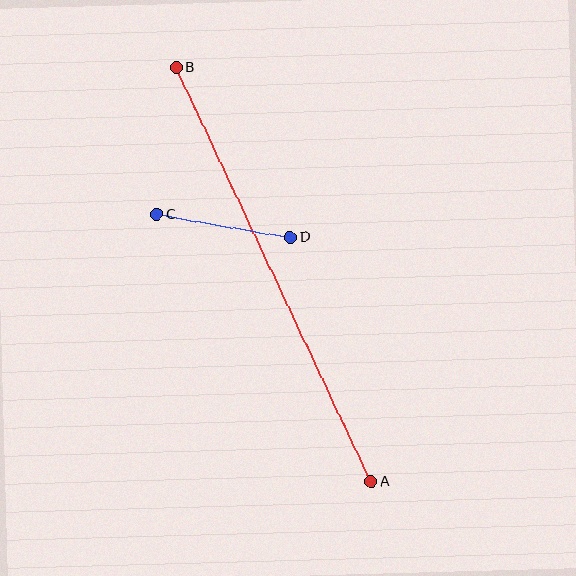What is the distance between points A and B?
The distance is approximately 458 pixels.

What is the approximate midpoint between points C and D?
The midpoint is at approximately (223, 226) pixels.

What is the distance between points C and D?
The distance is approximately 135 pixels.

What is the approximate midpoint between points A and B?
The midpoint is at approximately (274, 275) pixels.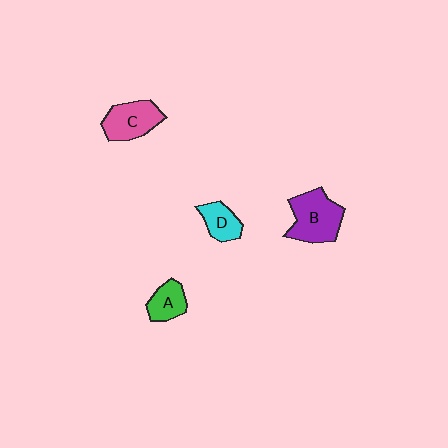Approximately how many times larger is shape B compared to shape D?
Approximately 1.9 times.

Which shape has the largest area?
Shape B (purple).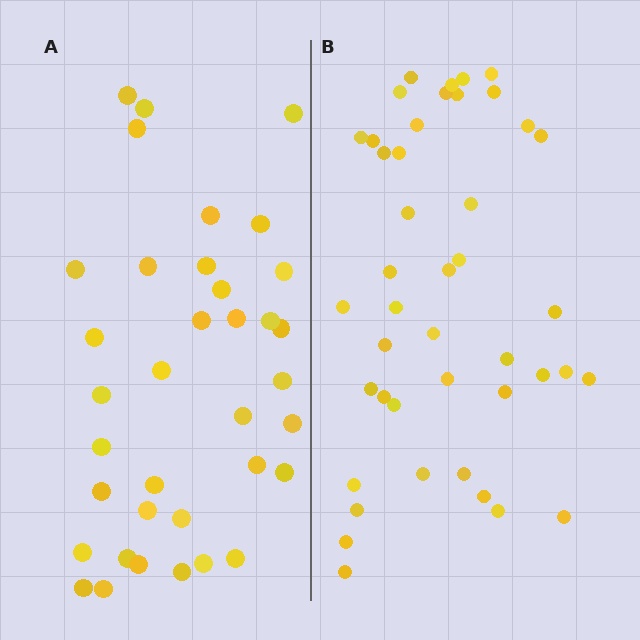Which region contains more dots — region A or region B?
Region B (the right region) has more dots.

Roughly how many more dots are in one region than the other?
Region B has roughly 8 or so more dots than region A.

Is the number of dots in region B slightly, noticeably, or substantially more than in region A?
Region B has only slightly more — the two regions are fairly close. The ratio is roughly 1.2 to 1.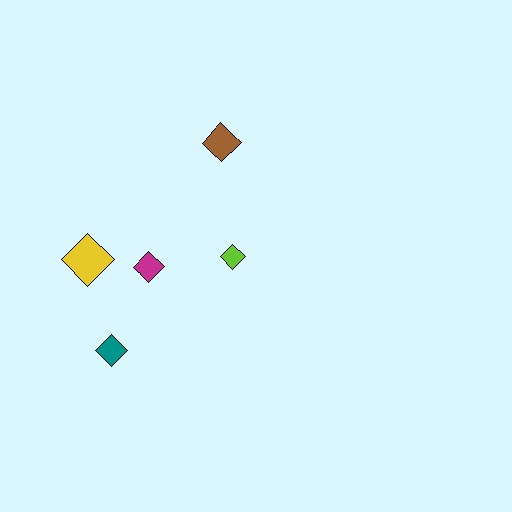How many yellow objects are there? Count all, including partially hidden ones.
There is 1 yellow object.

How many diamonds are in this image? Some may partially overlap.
There are 5 diamonds.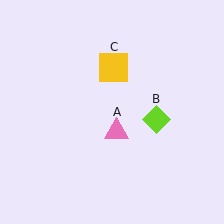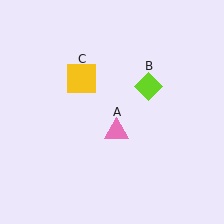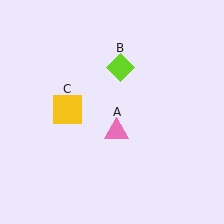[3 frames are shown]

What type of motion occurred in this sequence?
The lime diamond (object B), yellow square (object C) rotated counterclockwise around the center of the scene.